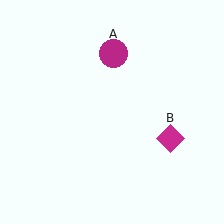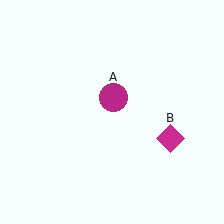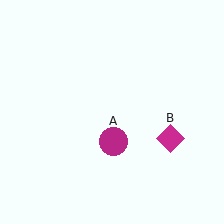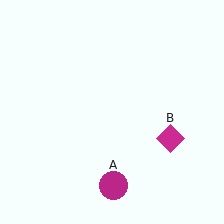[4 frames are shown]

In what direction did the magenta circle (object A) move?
The magenta circle (object A) moved down.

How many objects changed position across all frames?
1 object changed position: magenta circle (object A).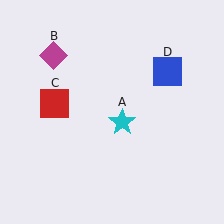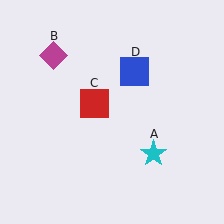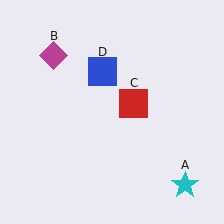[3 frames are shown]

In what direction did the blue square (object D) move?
The blue square (object D) moved left.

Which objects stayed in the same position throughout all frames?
Magenta diamond (object B) remained stationary.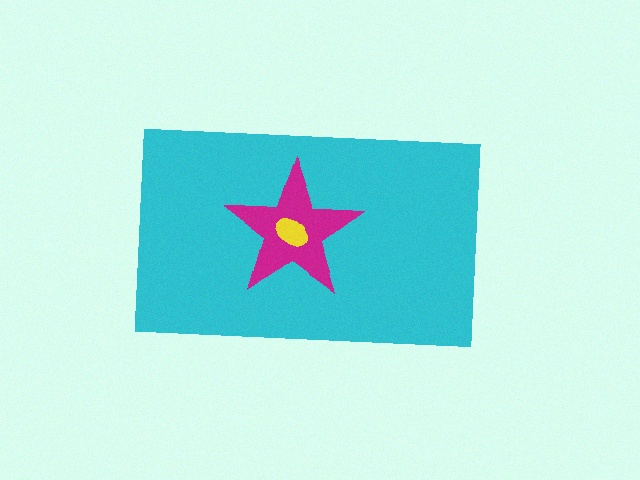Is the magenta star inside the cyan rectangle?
Yes.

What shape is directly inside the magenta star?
The yellow ellipse.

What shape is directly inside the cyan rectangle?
The magenta star.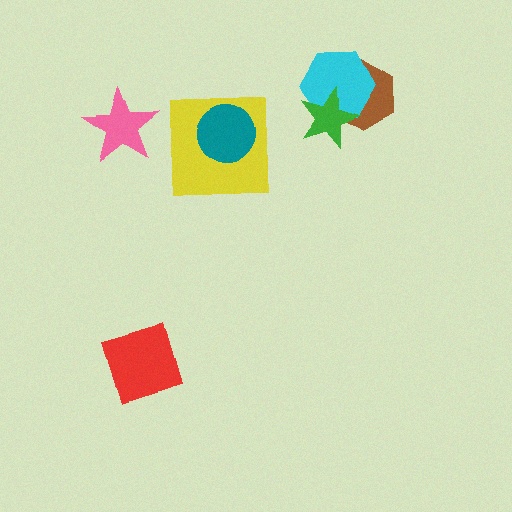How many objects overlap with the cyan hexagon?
2 objects overlap with the cyan hexagon.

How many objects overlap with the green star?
2 objects overlap with the green star.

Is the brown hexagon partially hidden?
Yes, it is partially covered by another shape.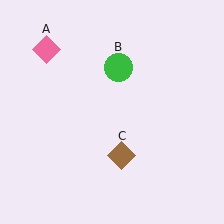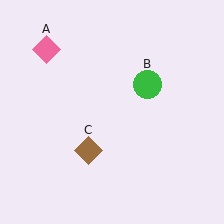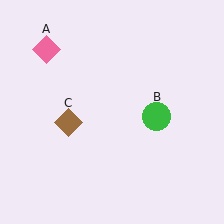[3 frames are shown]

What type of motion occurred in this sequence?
The green circle (object B), brown diamond (object C) rotated clockwise around the center of the scene.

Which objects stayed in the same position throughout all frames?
Pink diamond (object A) remained stationary.